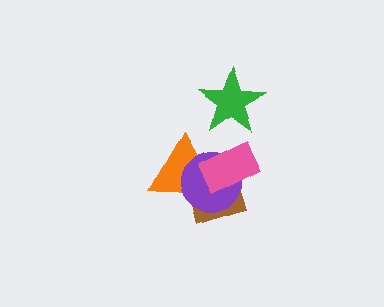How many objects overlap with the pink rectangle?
3 objects overlap with the pink rectangle.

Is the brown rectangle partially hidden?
Yes, it is partially covered by another shape.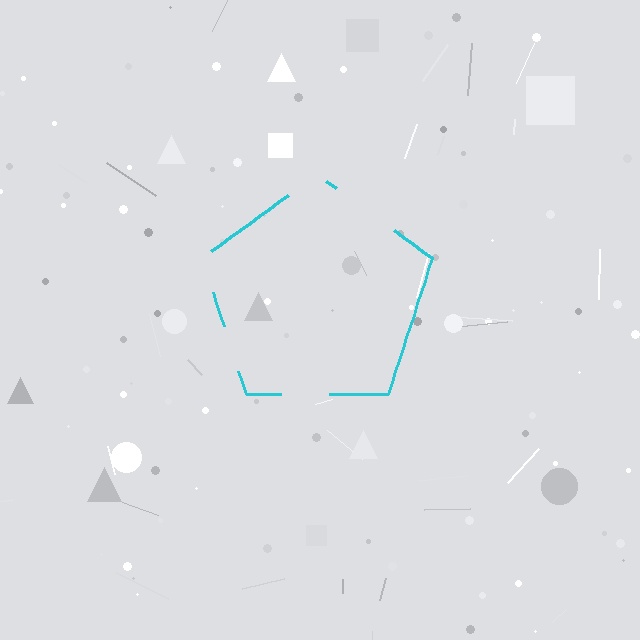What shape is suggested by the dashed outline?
The dashed outline suggests a pentagon.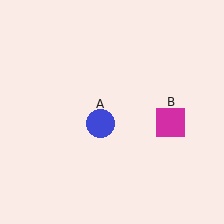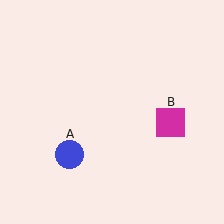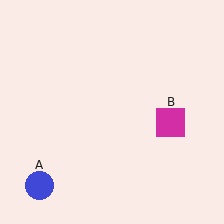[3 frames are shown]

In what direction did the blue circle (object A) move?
The blue circle (object A) moved down and to the left.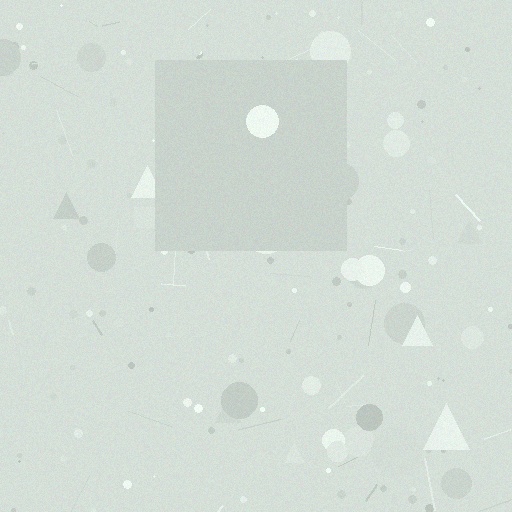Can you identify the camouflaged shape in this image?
The camouflaged shape is a square.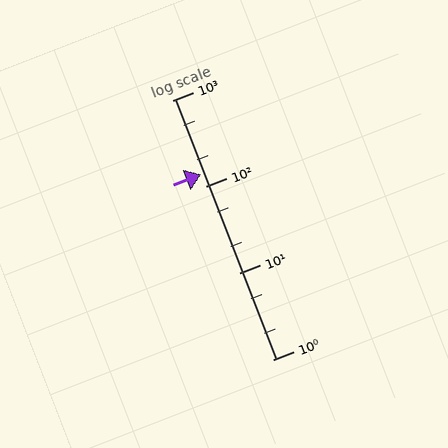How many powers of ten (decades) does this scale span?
The scale spans 3 decades, from 1 to 1000.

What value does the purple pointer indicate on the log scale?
The pointer indicates approximately 140.